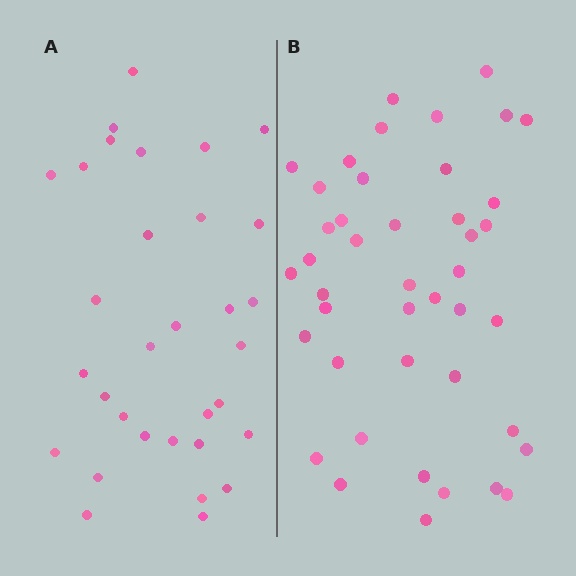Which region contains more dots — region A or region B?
Region B (the right region) has more dots.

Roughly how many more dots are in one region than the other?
Region B has roughly 12 or so more dots than region A.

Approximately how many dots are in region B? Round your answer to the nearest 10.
About 40 dots. (The exact count is 43, which rounds to 40.)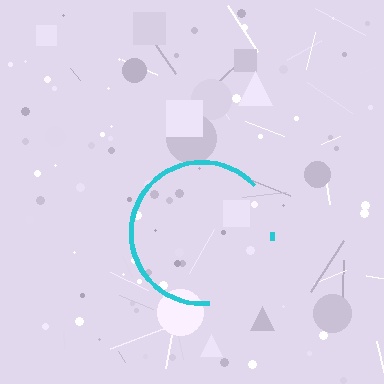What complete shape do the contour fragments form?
The contour fragments form a circle.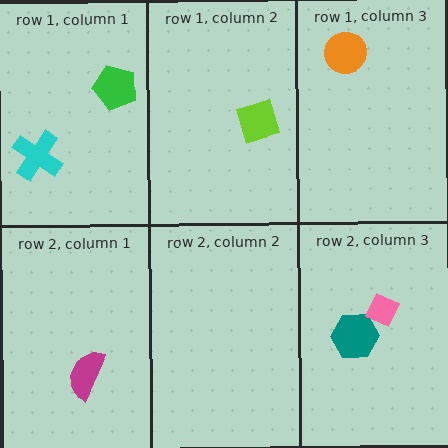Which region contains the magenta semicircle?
The row 2, column 1 region.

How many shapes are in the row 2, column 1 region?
1.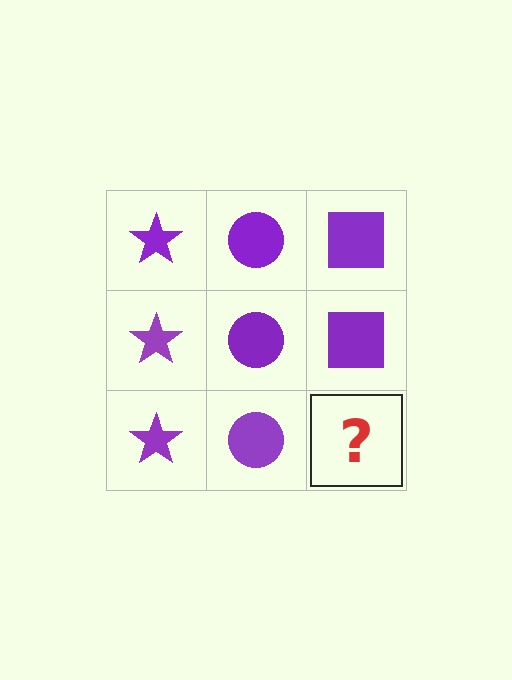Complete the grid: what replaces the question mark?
The question mark should be replaced with a purple square.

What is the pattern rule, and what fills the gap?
The rule is that each column has a consistent shape. The gap should be filled with a purple square.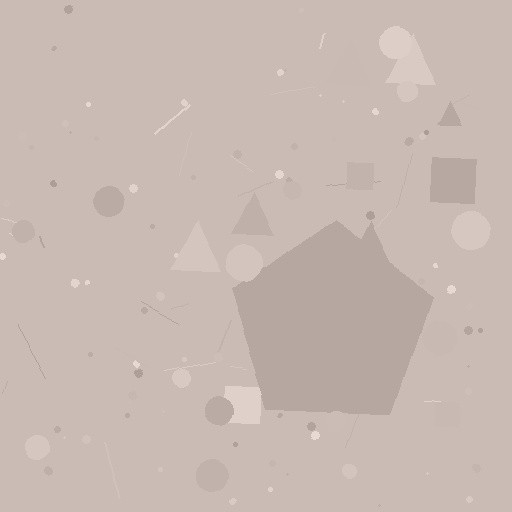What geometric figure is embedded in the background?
A pentagon is embedded in the background.